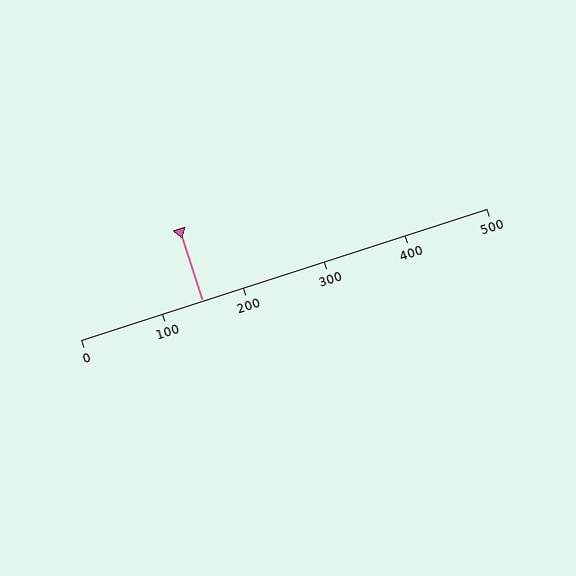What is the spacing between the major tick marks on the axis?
The major ticks are spaced 100 apart.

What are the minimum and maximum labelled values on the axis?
The axis runs from 0 to 500.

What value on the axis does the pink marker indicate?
The marker indicates approximately 150.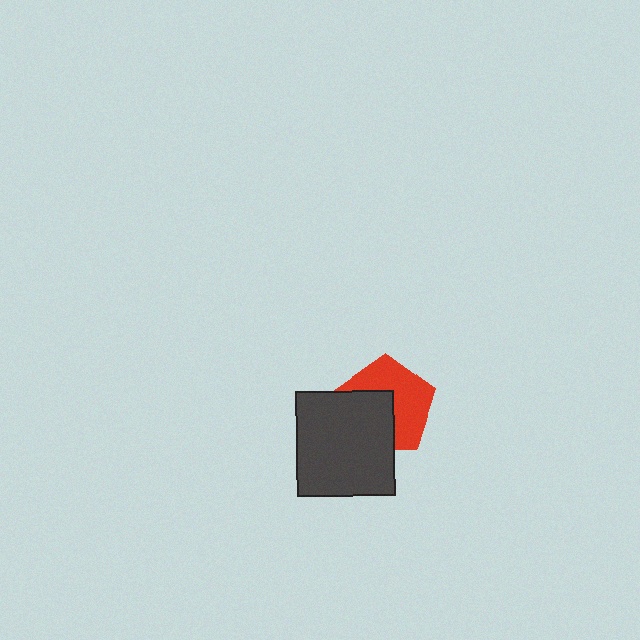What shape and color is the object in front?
The object in front is a dark gray rectangle.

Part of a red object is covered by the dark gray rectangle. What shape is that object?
It is a pentagon.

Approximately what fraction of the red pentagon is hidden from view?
Roughly 44% of the red pentagon is hidden behind the dark gray rectangle.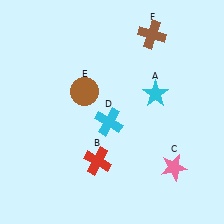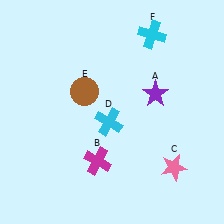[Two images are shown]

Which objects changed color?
A changed from cyan to purple. B changed from red to magenta. F changed from brown to cyan.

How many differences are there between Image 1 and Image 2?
There are 3 differences between the two images.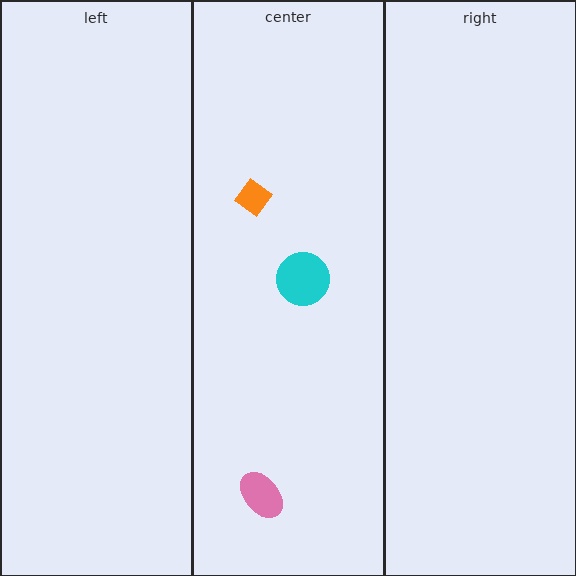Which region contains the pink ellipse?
The center region.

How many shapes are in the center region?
3.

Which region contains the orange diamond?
The center region.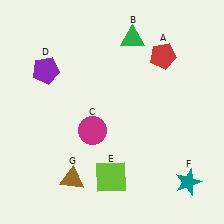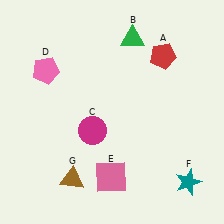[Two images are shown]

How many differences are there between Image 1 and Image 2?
There are 2 differences between the two images.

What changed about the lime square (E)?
In Image 1, E is lime. In Image 2, it changed to pink.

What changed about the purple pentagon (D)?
In Image 1, D is purple. In Image 2, it changed to pink.